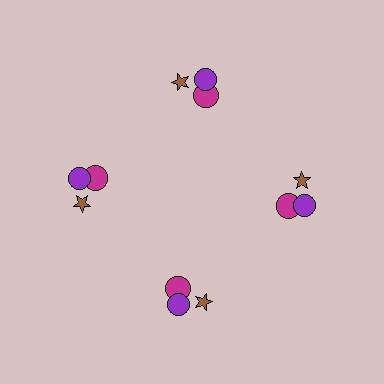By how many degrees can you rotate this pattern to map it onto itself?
The pattern maps onto itself every 90 degrees of rotation.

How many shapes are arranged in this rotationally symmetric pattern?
There are 12 shapes, arranged in 4 groups of 3.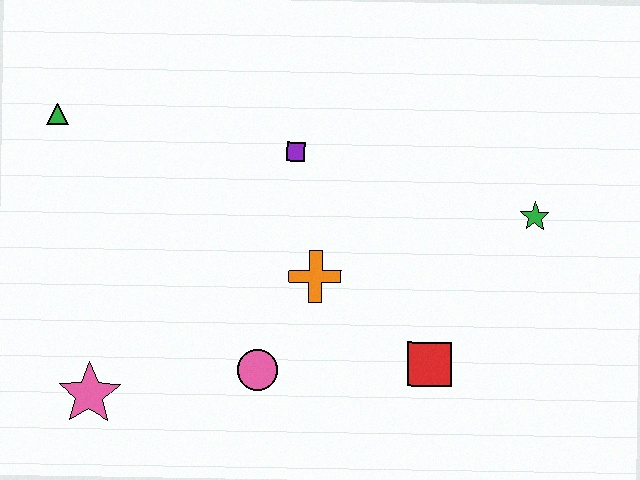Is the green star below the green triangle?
Yes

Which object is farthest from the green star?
The green triangle is farthest from the green star.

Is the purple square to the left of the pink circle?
No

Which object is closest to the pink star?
The pink circle is closest to the pink star.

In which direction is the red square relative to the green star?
The red square is below the green star.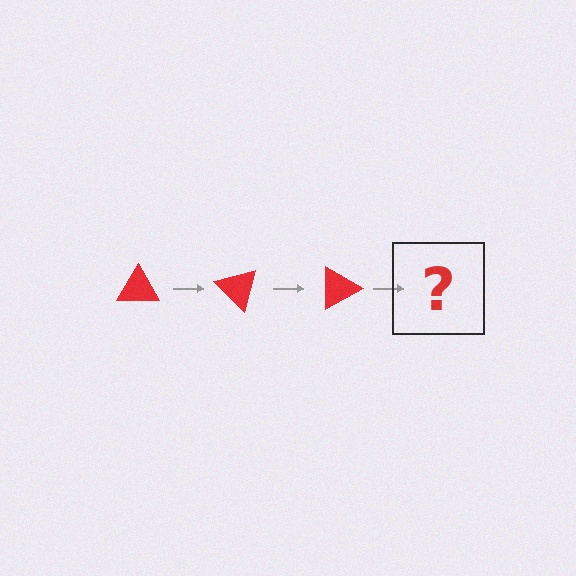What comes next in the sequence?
The next element should be a red triangle rotated 135 degrees.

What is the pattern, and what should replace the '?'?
The pattern is that the triangle rotates 45 degrees each step. The '?' should be a red triangle rotated 135 degrees.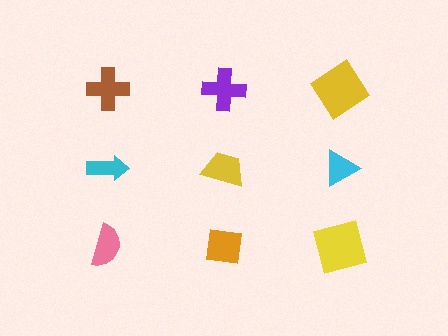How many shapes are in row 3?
3 shapes.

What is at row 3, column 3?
A yellow square.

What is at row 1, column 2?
A purple cross.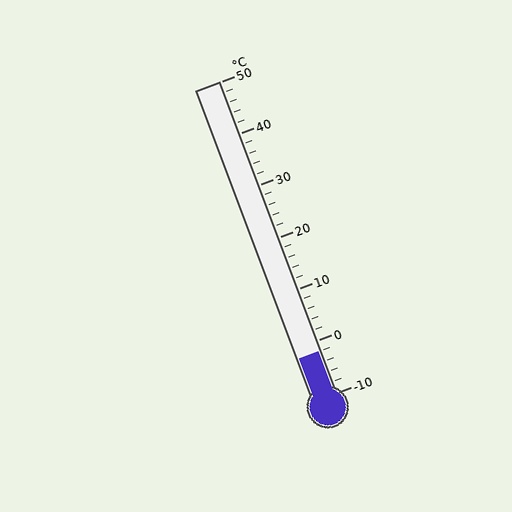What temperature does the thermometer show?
The thermometer shows approximately -2°C.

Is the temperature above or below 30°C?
The temperature is below 30°C.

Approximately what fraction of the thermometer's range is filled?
The thermometer is filled to approximately 15% of its range.